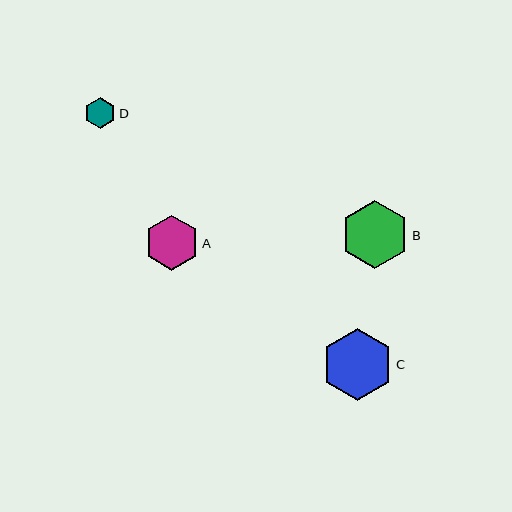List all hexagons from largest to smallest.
From largest to smallest: C, B, A, D.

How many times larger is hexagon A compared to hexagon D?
Hexagon A is approximately 1.8 times the size of hexagon D.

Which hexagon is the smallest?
Hexagon D is the smallest with a size of approximately 31 pixels.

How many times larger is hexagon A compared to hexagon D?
Hexagon A is approximately 1.8 times the size of hexagon D.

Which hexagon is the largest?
Hexagon C is the largest with a size of approximately 72 pixels.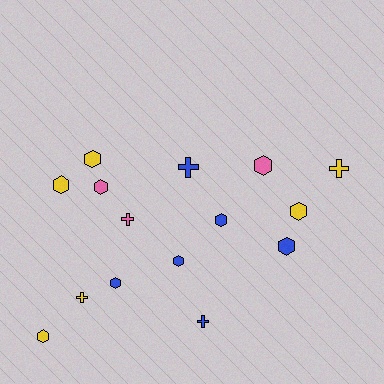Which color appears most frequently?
Yellow, with 6 objects.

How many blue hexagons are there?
There are 4 blue hexagons.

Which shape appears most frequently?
Hexagon, with 10 objects.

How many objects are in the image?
There are 15 objects.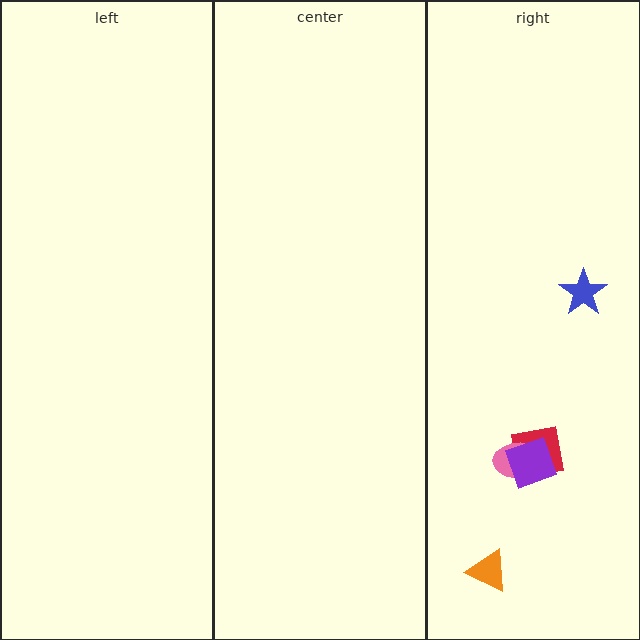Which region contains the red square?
The right region.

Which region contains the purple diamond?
The right region.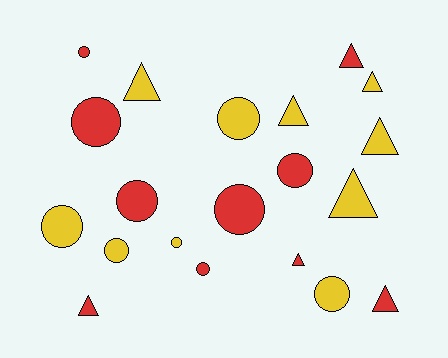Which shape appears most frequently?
Circle, with 11 objects.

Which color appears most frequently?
Red, with 10 objects.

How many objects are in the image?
There are 20 objects.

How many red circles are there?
There are 6 red circles.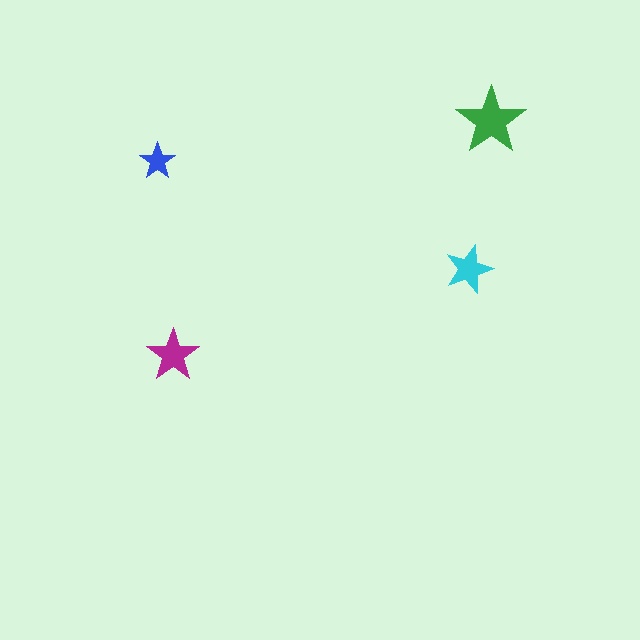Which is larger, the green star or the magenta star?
The green one.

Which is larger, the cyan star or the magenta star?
The magenta one.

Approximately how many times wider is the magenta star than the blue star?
About 1.5 times wider.